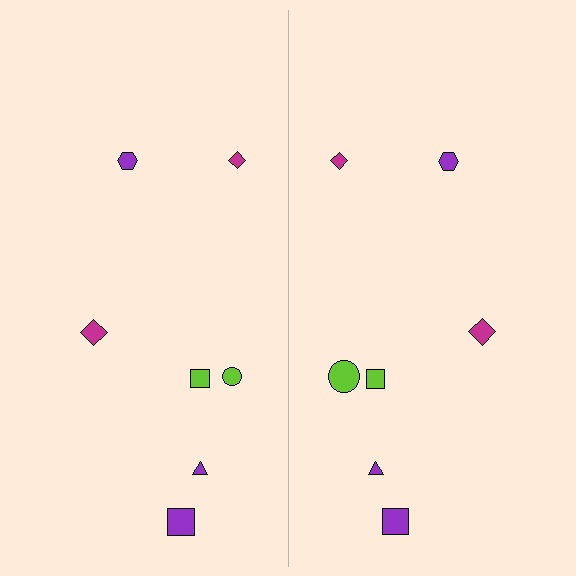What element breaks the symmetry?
The lime circle on the right side has a different size than its mirror counterpart.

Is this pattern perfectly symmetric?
No, the pattern is not perfectly symmetric. The lime circle on the right side has a different size than its mirror counterpart.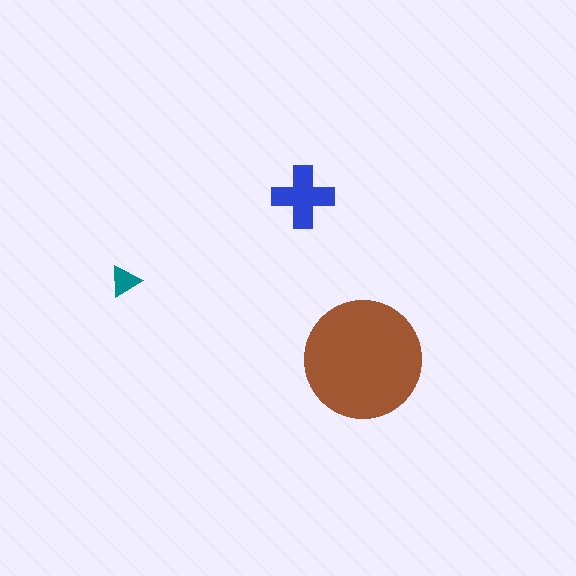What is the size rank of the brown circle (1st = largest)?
1st.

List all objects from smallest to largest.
The teal triangle, the blue cross, the brown circle.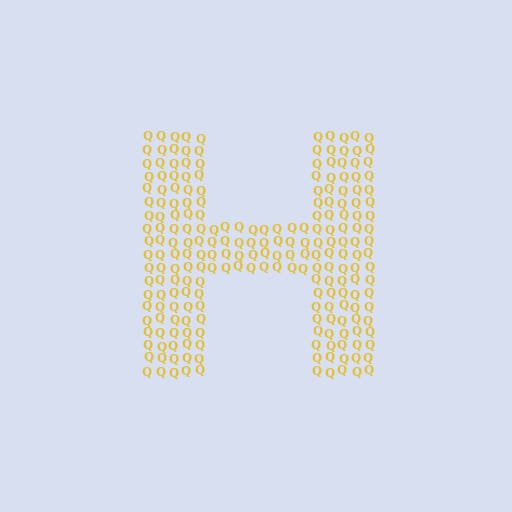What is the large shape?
The large shape is the letter H.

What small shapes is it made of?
It is made of small letter Q's.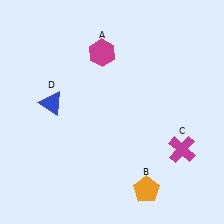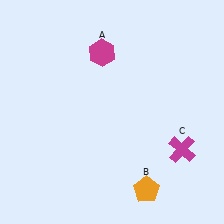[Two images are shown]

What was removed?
The blue triangle (D) was removed in Image 2.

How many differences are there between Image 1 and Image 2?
There is 1 difference between the two images.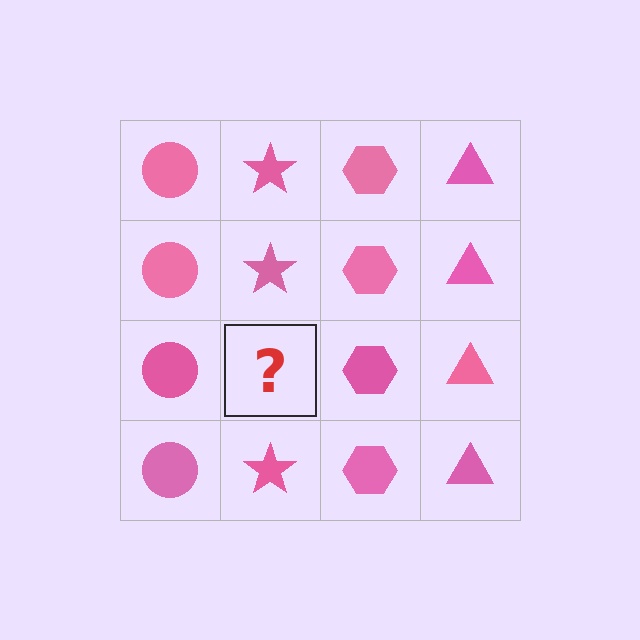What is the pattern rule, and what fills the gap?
The rule is that each column has a consistent shape. The gap should be filled with a pink star.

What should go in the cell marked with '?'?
The missing cell should contain a pink star.